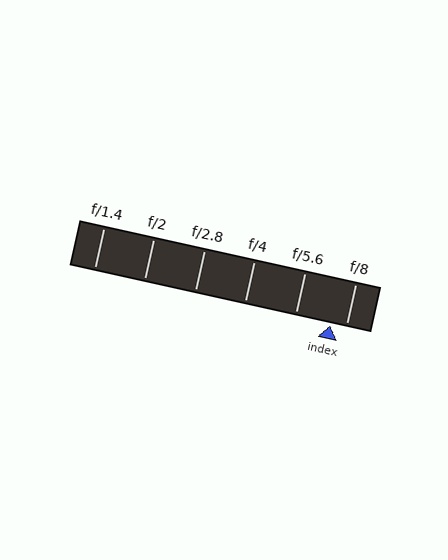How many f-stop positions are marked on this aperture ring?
There are 6 f-stop positions marked.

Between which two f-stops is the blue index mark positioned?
The index mark is between f/5.6 and f/8.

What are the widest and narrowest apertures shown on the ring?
The widest aperture shown is f/1.4 and the narrowest is f/8.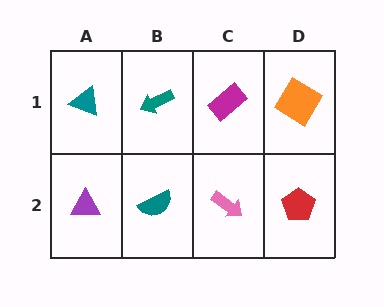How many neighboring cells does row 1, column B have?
3.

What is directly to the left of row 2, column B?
A purple triangle.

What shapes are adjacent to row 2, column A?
A teal triangle (row 1, column A), a teal semicircle (row 2, column B).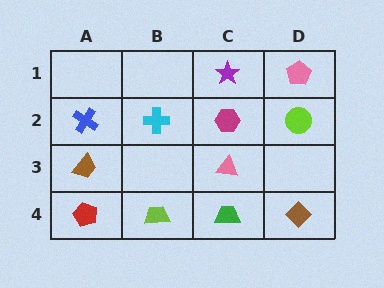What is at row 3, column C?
A pink triangle.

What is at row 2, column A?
A blue cross.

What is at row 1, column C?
A purple star.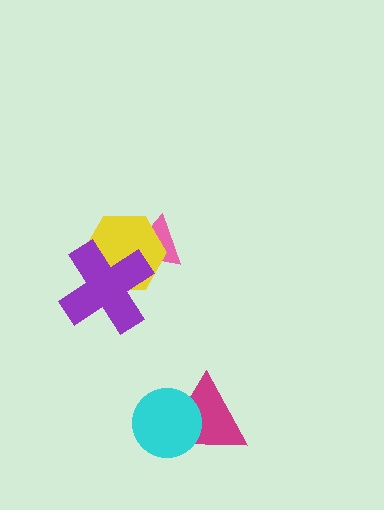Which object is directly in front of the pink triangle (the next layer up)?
The yellow hexagon is directly in front of the pink triangle.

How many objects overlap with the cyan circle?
1 object overlaps with the cyan circle.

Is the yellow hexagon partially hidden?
Yes, it is partially covered by another shape.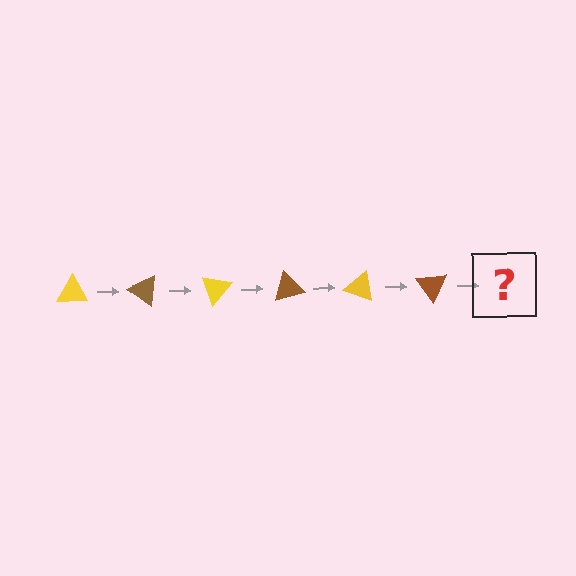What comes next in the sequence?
The next element should be a yellow triangle, rotated 210 degrees from the start.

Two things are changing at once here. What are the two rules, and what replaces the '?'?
The two rules are that it rotates 35 degrees each step and the color cycles through yellow and brown. The '?' should be a yellow triangle, rotated 210 degrees from the start.